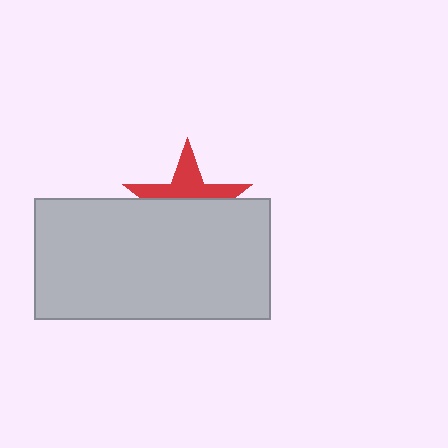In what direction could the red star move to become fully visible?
The red star could move up. That would shift it out from behind the light gray rectangle entirely.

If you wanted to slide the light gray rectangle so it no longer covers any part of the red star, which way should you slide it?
Slide it down — that is the most direct way to separate the two shapes.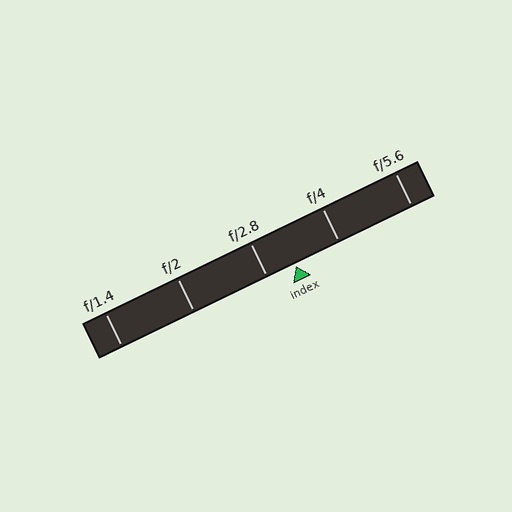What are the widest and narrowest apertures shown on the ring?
The widest aperture shown is f/1.4 and the narrowest is f/5.6.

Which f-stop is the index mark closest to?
The index mark is closest to f/2.8.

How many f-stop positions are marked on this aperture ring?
There are 5 f-stop positions marked.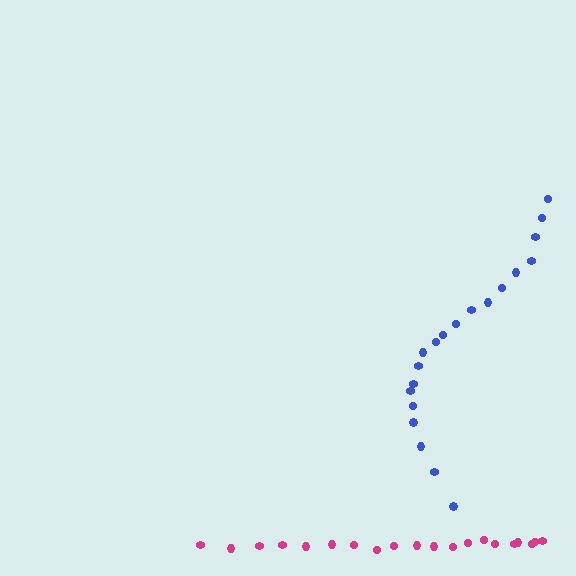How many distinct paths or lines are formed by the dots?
There are 2 distinct paths.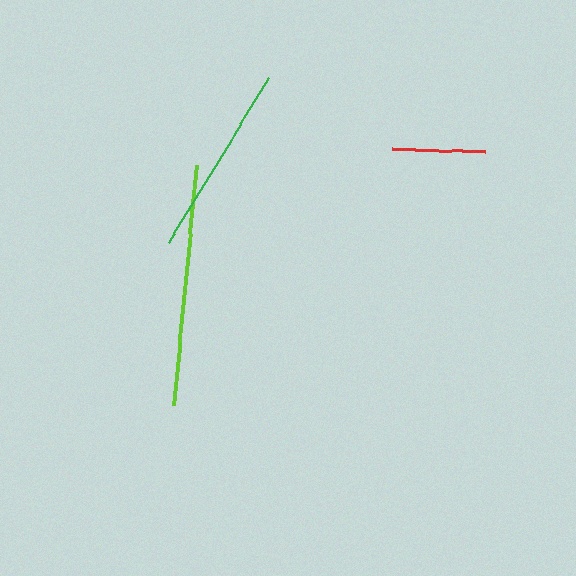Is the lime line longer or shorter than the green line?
The lime line is longer than the green line.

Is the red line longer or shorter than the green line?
The green line is longer than the red line.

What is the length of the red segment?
The red segment is approximately 93 pixels long.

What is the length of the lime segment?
The lime segment is approximately 241 pixels long.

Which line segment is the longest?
The lime line is the longest at approximately 241 pixels.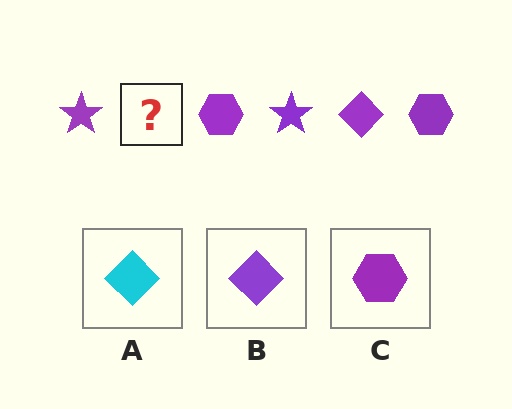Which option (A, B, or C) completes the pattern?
B.